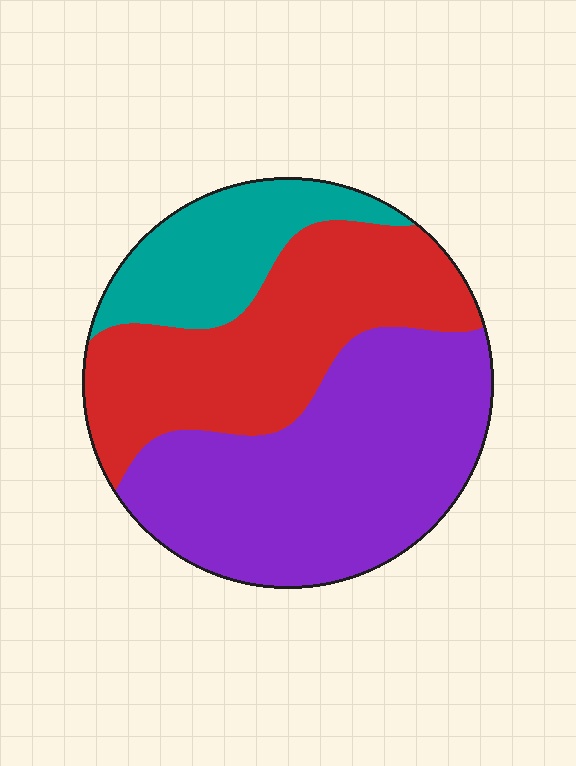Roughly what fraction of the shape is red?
Red takes up about three eighths (3/8) of the shape.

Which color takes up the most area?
Purple, at roughly 45%.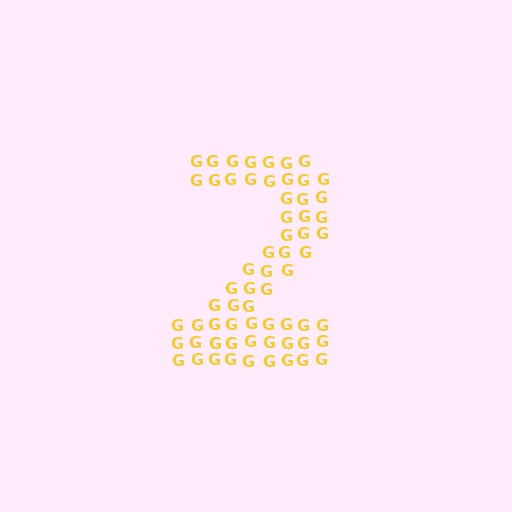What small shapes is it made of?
It is made of small letter G's.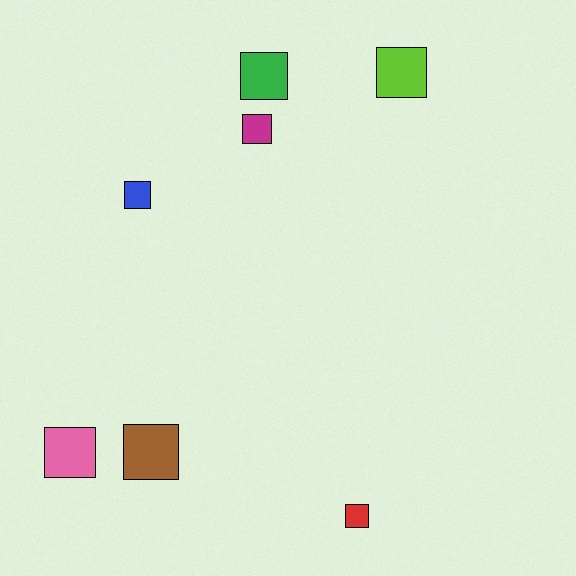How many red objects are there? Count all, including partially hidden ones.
There is 1 red object.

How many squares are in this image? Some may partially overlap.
There are 7 squares.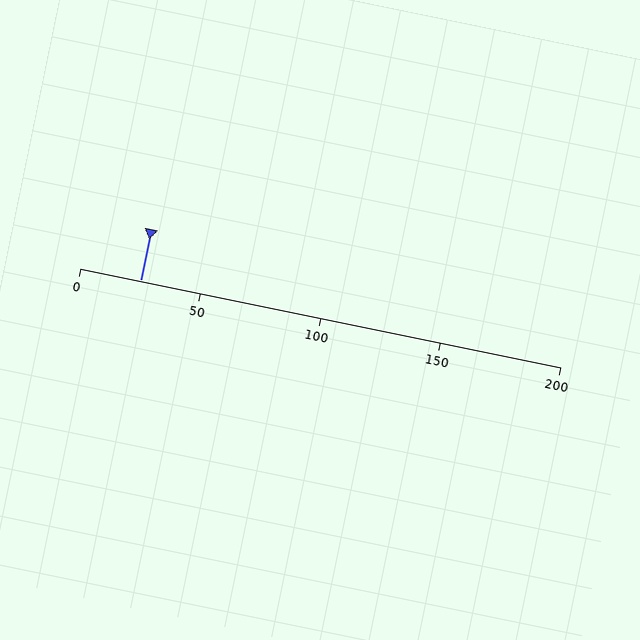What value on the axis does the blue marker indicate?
The marker indicates approximately 25.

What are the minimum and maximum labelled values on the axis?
The axis runs from 0 to 200.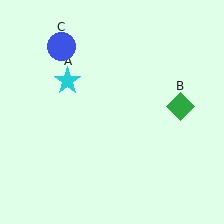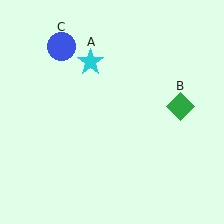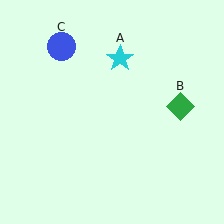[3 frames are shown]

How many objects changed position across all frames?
1 object changed position: cyan star (object A).